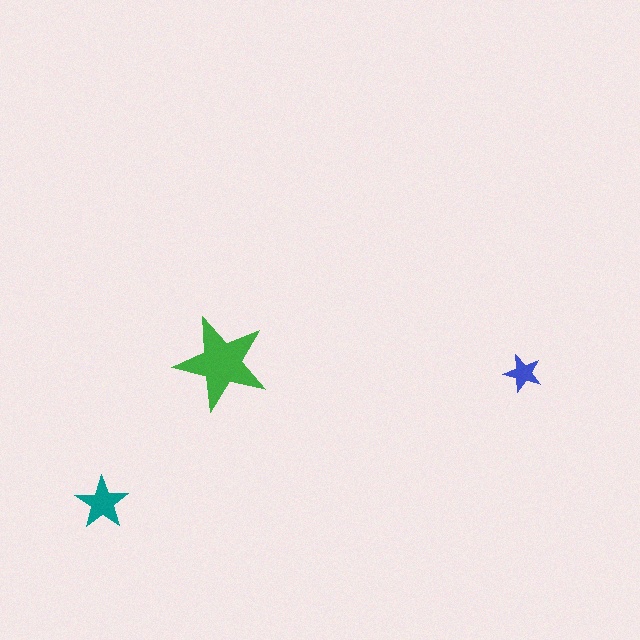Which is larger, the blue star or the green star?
The green one.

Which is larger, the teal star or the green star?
The green one.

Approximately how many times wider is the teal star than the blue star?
About 1.5 times wider.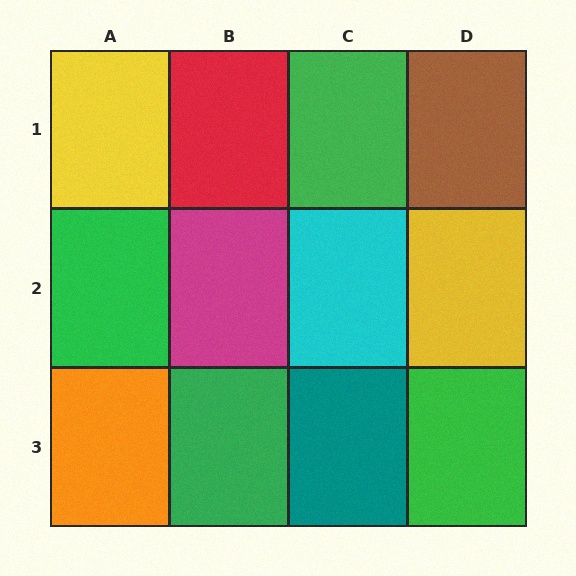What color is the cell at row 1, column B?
Red.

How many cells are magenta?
1 cell is magenta.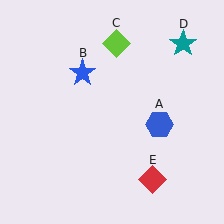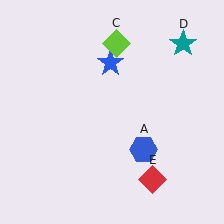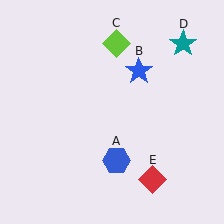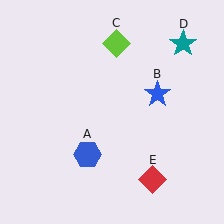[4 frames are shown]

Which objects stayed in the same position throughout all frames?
Lime diamond (object C) and teal star (object D) and red diamond (object E) remained stationary.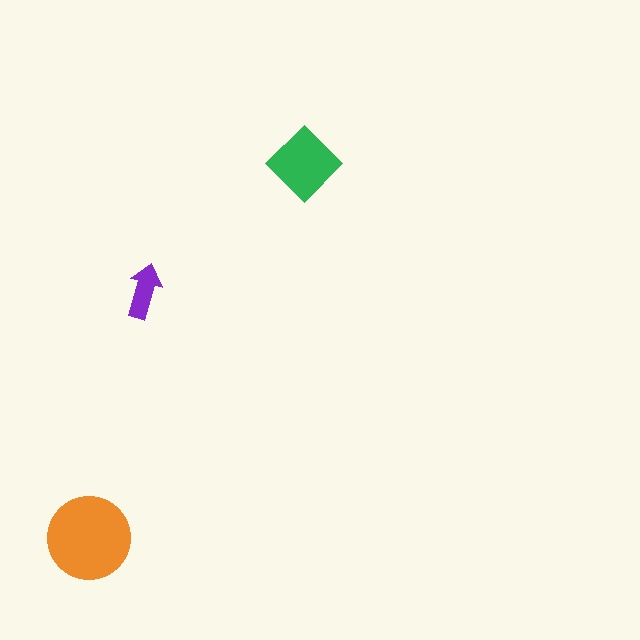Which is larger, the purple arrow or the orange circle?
The orange circle.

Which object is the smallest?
The purple arrow.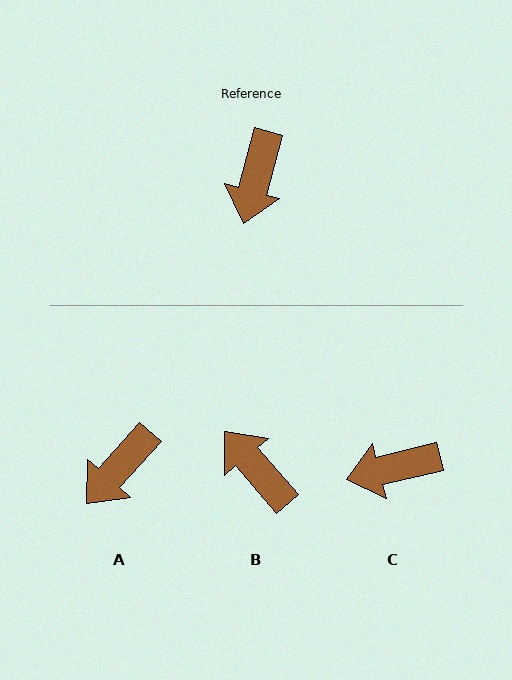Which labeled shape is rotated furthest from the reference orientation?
B, about 124 degrees away.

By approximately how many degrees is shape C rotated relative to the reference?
Approximately 61 degrees clockwise.